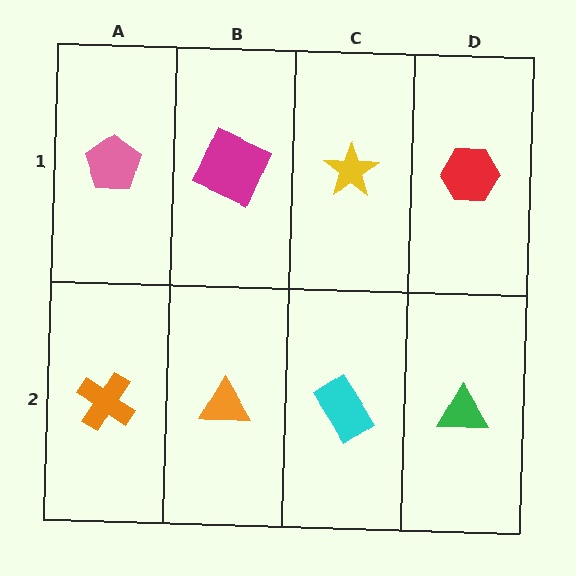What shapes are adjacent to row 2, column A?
A pink pentagon (row 1, column A), an orange triangle (row 2, column B).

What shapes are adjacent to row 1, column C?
A cyan rectangle (row 2, column C), a magenta square (row 1, column B), a red hexagon (row 1, column D).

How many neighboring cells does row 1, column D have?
2.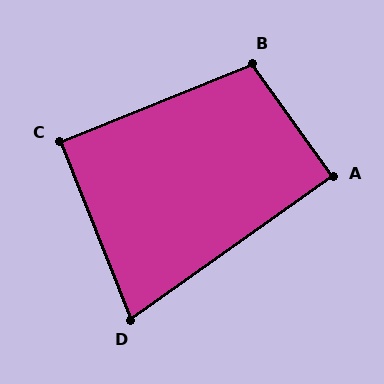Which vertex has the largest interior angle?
B, at approximately 104 degrees.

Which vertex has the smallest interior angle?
D, at approximately 76 degrees.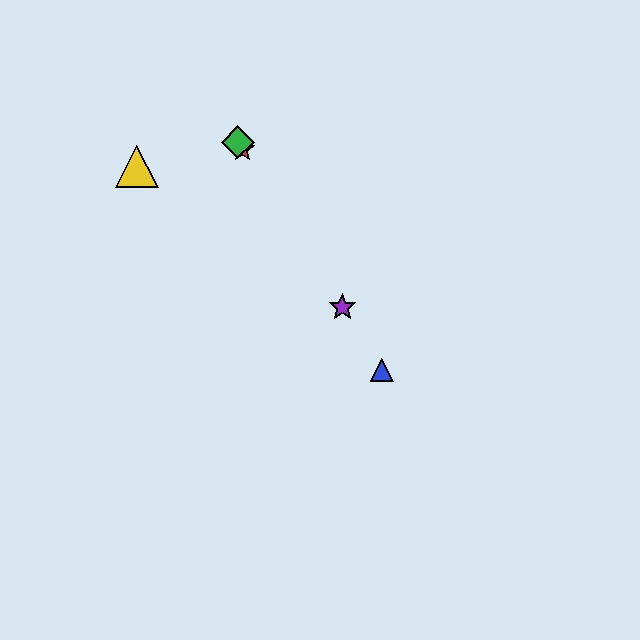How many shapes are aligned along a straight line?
4 shapes (the red star, the blue triangle, the green diamond, the purple star) are aligned along a straight line.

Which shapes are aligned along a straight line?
The red star, the blue triangle, the green diamond, the purple star are aligned along a straight line.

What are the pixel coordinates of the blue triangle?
The blue triangle is at (382, 370).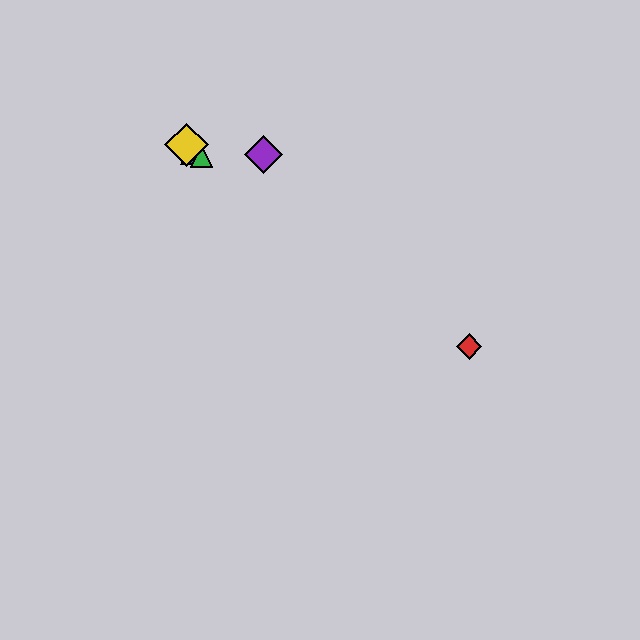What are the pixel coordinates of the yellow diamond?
The yellow diamond is at (186, 145).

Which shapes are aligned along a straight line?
The red diamond, the blue triangle, the green triangle, the yellow diamond are aligned along a straight line.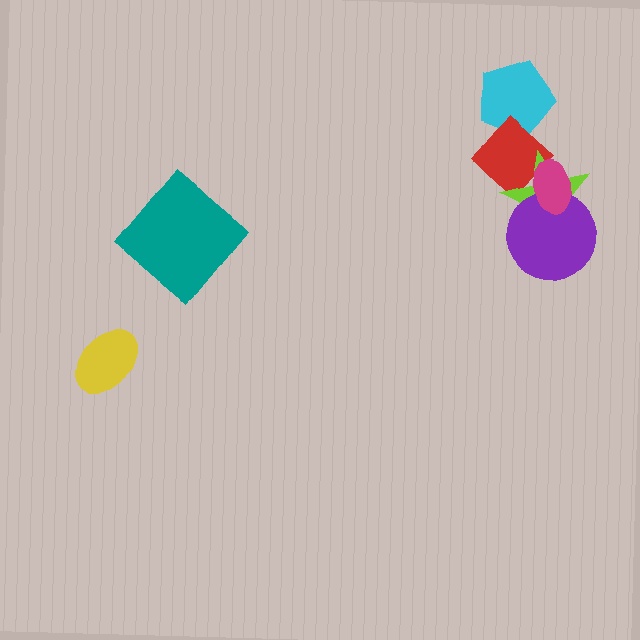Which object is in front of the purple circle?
The magenta ellipse is in front of the purple circle.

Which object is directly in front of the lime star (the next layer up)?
The purple circle is directly in front of the lime star.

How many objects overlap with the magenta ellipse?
3 objects overlap with the magenta ellipse.